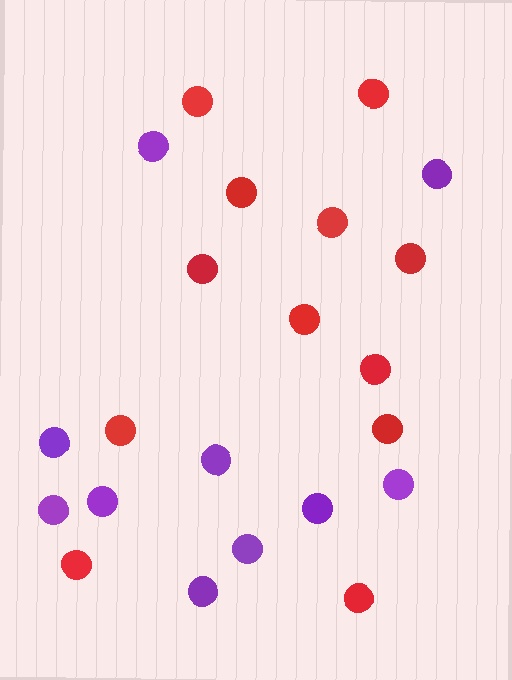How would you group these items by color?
There are 2 groups: one group of red circles (12) and one group of purple circles (10).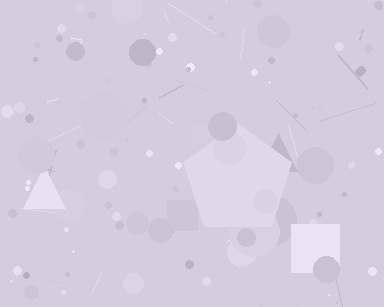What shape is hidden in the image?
A pentagon is hidden in the image.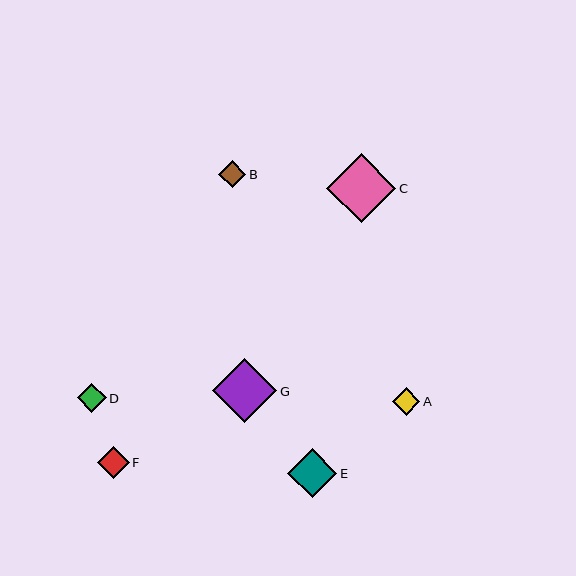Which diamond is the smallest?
Diamond B is the smallest with a size of approximately 27 pixels.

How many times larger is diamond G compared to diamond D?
Diamond G is approximately 2.2 times the size of diamond D.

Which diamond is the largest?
Diamond C is the largest with a size of approximately 69 pixels.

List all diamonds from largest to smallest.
From largest to smallest: C, G, E, F, D, A, B.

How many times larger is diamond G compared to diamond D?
Diamond G is approximately 2.2 times the size of diamond D.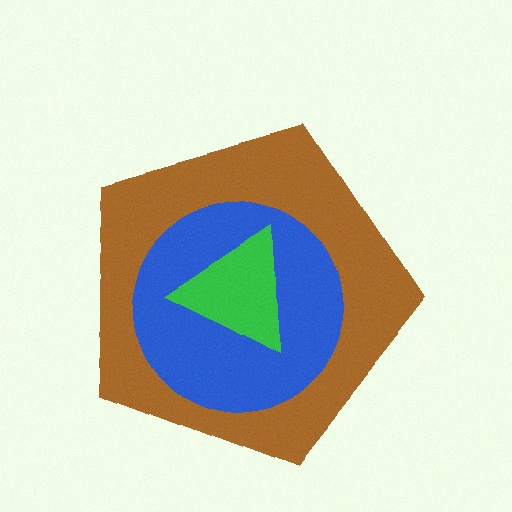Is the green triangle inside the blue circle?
Yes.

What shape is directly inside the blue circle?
The green triangle.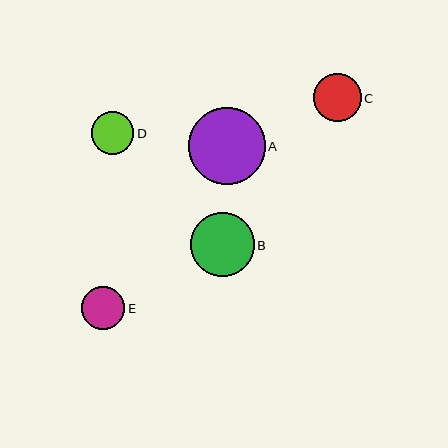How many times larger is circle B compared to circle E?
Circle B is approximately 1.5 times the size of circle E.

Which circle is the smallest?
Circle D is the smallest with a size of approximately 43 pixels.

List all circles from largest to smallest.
From largest to smallest: A, B, C, E, D.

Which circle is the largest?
Circle A is the largest with a size of approximately 77 pixels.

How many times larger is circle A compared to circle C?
Circle A is approximately 1.6 times the size of circle C.